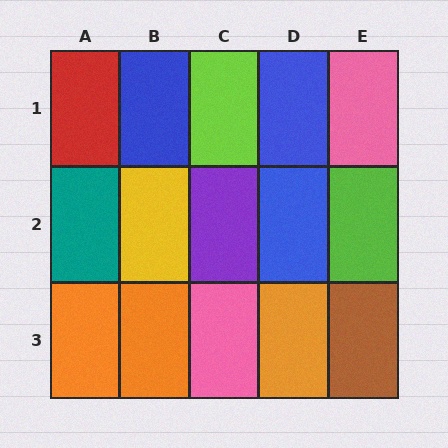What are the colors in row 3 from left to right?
Orange, orange, pink, orange, brown.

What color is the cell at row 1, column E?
Pink.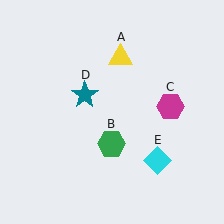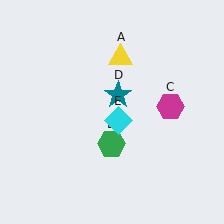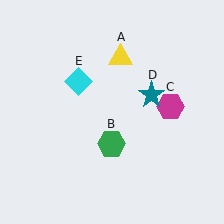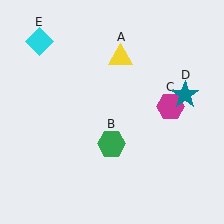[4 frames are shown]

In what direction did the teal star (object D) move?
The teal star (object D) moved right.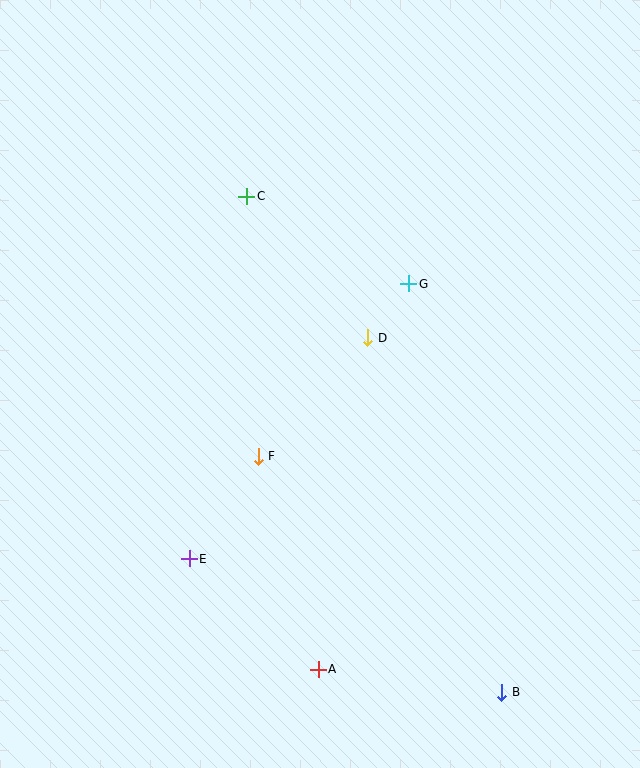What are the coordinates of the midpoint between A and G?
The midpoint between A and G is at (363, 477).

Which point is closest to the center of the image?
Point D at (368, 338) is closest to the center.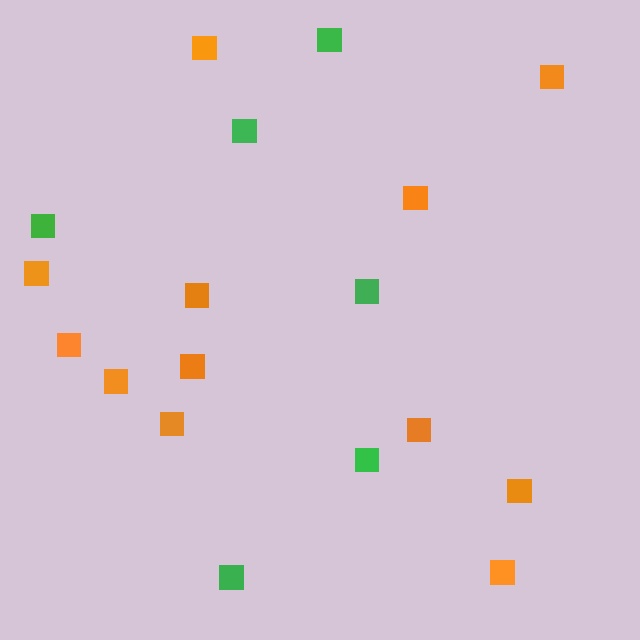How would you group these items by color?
There are 2 groups: one group of orange squares (12) and one group of green squares (6).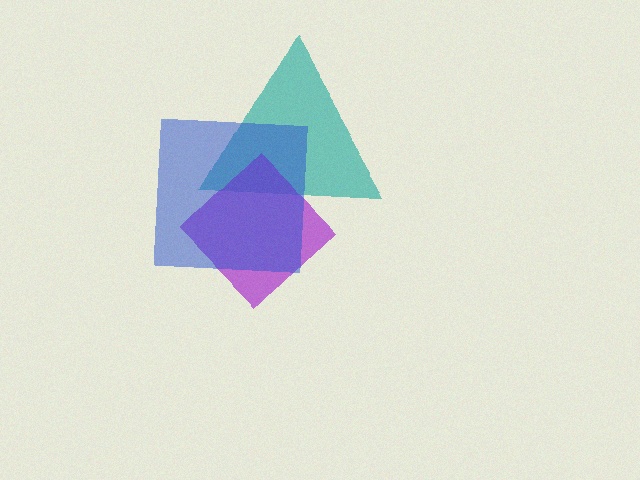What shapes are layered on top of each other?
The layered shapes are: a teal triangle, a purple diamond, a blue square.